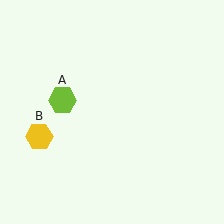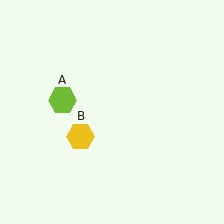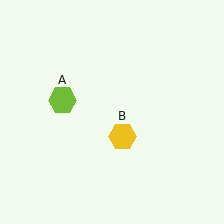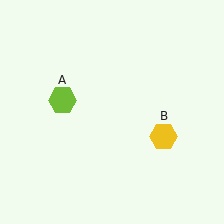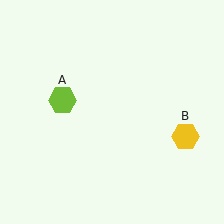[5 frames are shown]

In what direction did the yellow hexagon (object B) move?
The yellow hexagon (object B) moved right.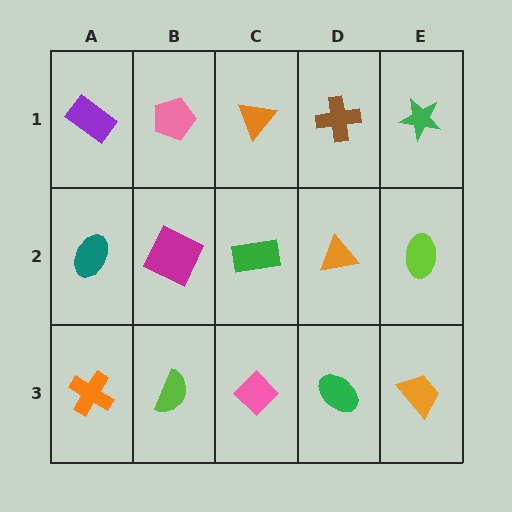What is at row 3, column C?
A pink diamond.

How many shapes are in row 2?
5 shapes.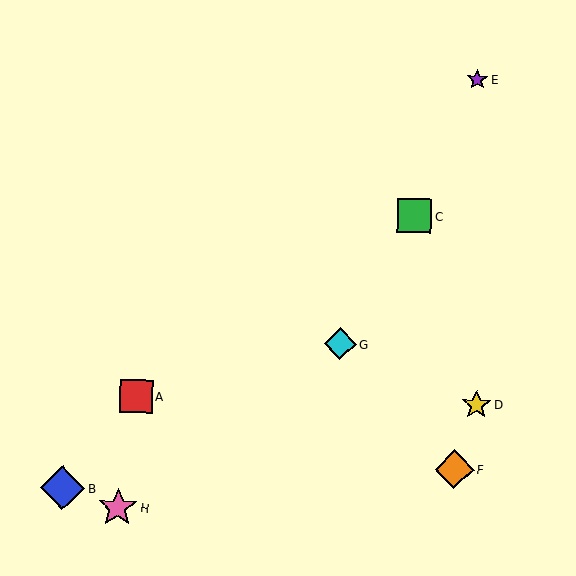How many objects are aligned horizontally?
2 objects (A, D) are aligned horizontally.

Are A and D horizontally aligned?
Yes, both are at y≈396.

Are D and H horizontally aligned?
No, D is at y≈405 and H is at y≈508.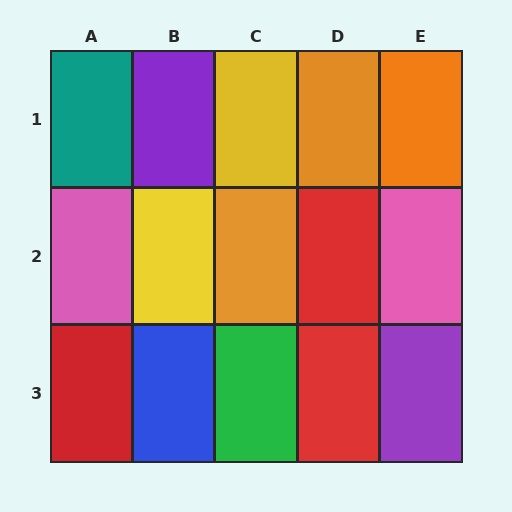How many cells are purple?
2 cells are purple.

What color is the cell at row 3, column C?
Green.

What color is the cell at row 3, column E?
Purple.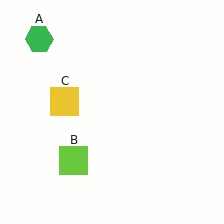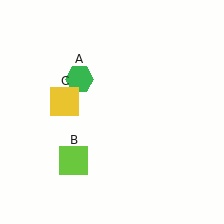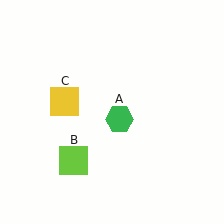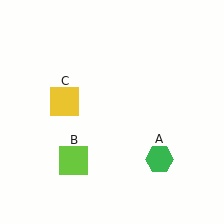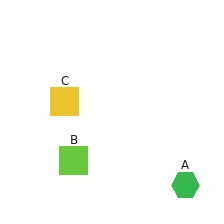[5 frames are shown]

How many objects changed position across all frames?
1 object changed position: green hexagon (object A).